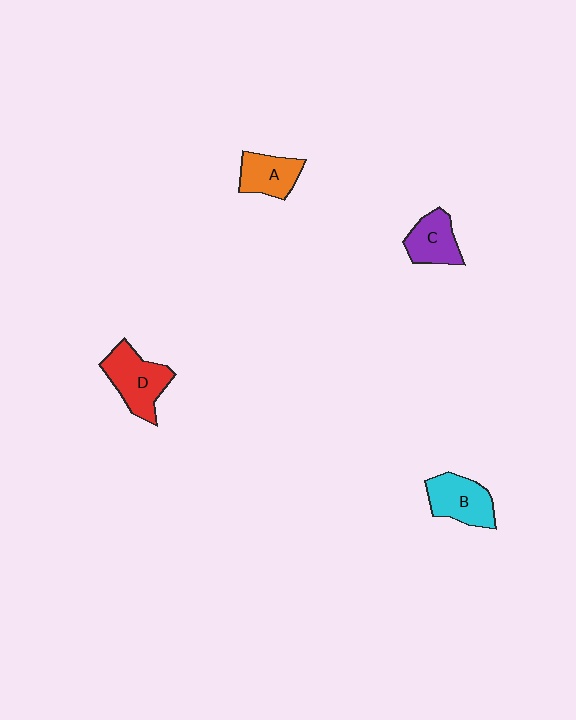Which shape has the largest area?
Shape D (red).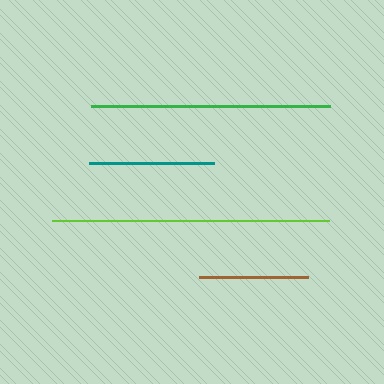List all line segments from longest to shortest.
From longest to shortest: lime, green, teal, brown.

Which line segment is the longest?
The lime line is the longest at approximately 277 pixels.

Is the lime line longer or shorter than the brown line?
The lime line is longer than the brown line.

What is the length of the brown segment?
The brown segment is approximately 108 pixels long.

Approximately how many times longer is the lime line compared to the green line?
The lime line is approximately 1.2 times the length of the green line.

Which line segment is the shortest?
The brown line is the shortest at approximately 108 pixels.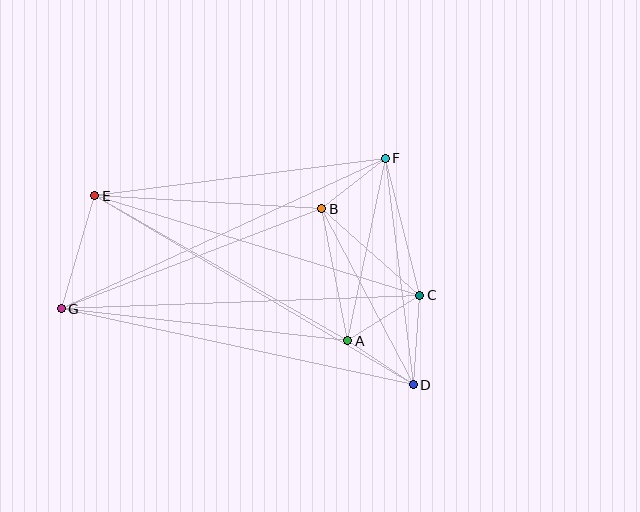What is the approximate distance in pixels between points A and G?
The distance between A and G is approximately 288 pixels.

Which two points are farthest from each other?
Points D and E are farthest from each other.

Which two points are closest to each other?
Points A and D are closest to each other.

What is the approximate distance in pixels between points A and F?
The distance between A and F is approximately 186 pixels.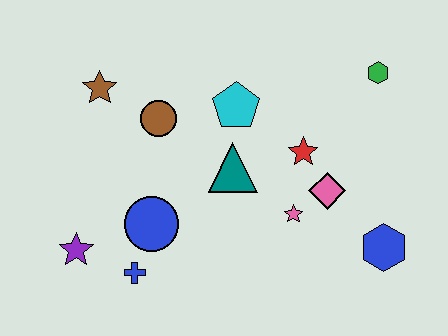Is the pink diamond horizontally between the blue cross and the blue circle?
No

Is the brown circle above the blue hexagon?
Yes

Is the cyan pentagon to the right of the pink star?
No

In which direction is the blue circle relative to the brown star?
The blue circle is below the brown star.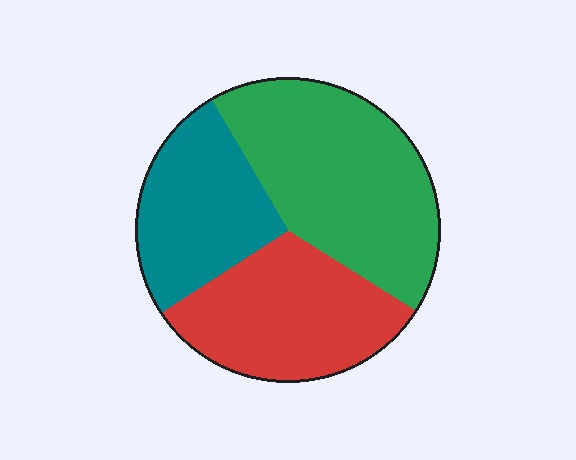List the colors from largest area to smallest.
From largest to smallest: green, red, teal.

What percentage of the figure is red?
Red takes up about one third (1/3) of the figure.